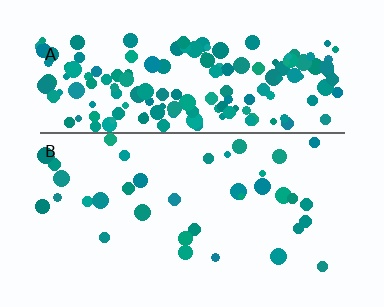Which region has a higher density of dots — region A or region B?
A (the top).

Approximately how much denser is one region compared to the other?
Approximately 4.8× — region A over region B.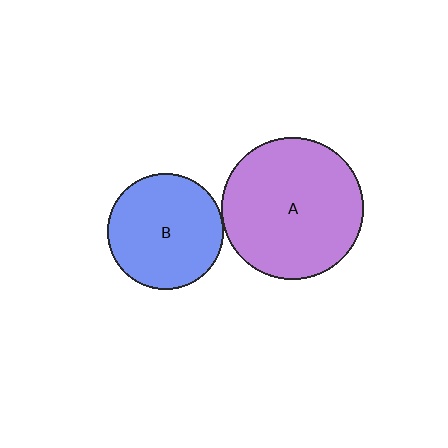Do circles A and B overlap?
Yes.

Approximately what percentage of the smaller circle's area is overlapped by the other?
Approximately 5%.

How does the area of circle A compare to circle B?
Approximately 1.5 times.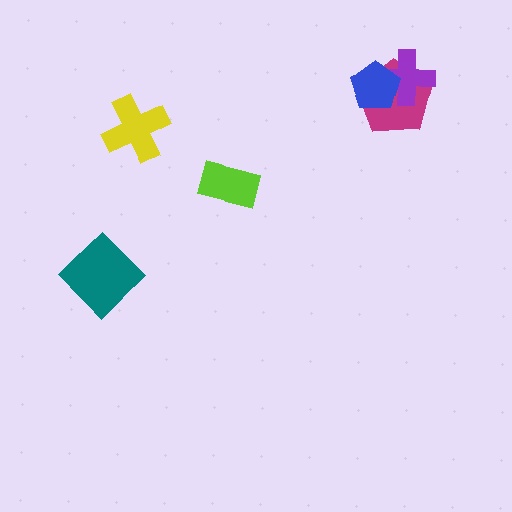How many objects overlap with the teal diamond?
0 objects overlap with the teal diamond.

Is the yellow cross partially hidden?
No, no other shape covers it.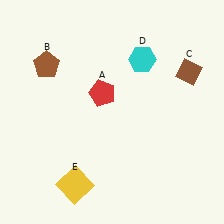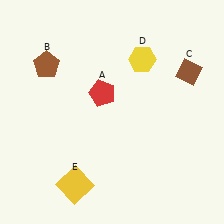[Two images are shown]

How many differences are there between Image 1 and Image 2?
There is 1 difference between the two images.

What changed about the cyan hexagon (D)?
In Image 1, D is cyan. In Image 2, it changed to yellow.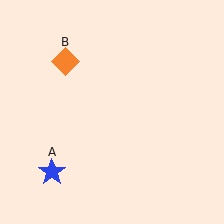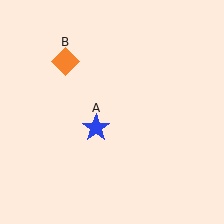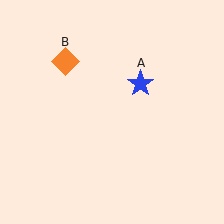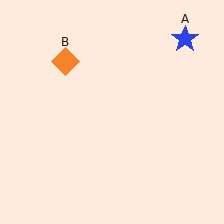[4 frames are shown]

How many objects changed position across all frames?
1 object changed position: blue star (object A).